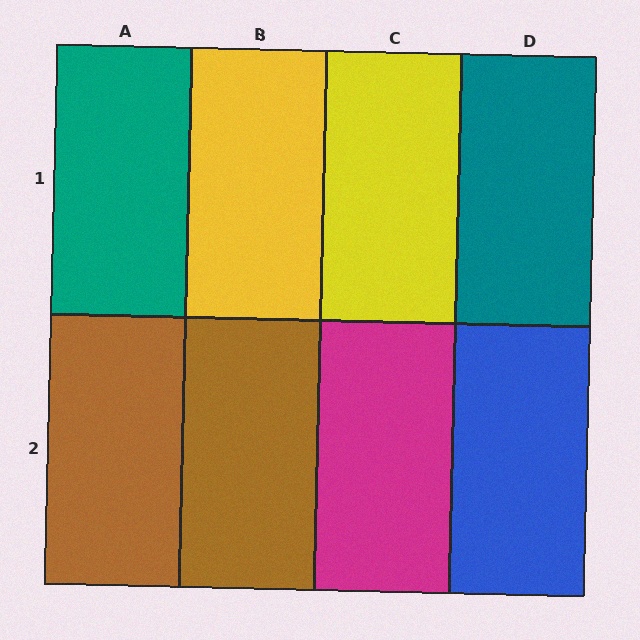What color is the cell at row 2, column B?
Brown.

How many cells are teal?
2 cells are teal.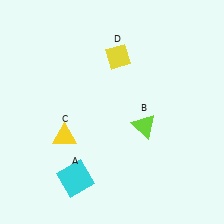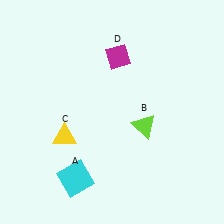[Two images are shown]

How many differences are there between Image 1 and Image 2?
There is 1 difference between the two images.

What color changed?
The diamond (D) changed from yellow in Image 1 to magenta in Image 2.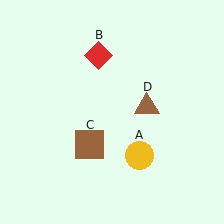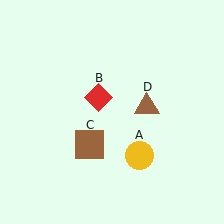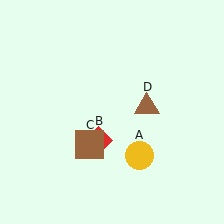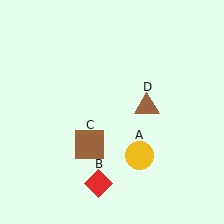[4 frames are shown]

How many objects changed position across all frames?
1 object changed position: red diamond (object B).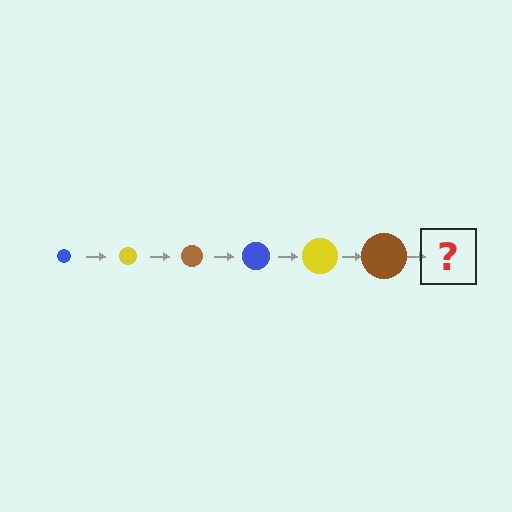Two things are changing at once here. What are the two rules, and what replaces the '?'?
The two rules are that the circle grows larger each step and the color cycles through blue, yellow, and brown. The '?' should be a blue circle, larger than the previous one.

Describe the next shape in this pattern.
It should be a blue circle, larger than the previous one.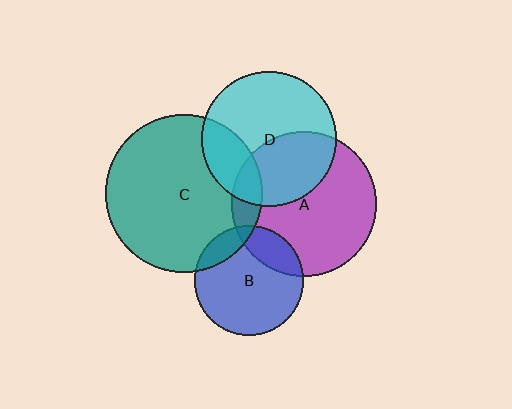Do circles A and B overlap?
Yes.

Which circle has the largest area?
Circle C (teal).